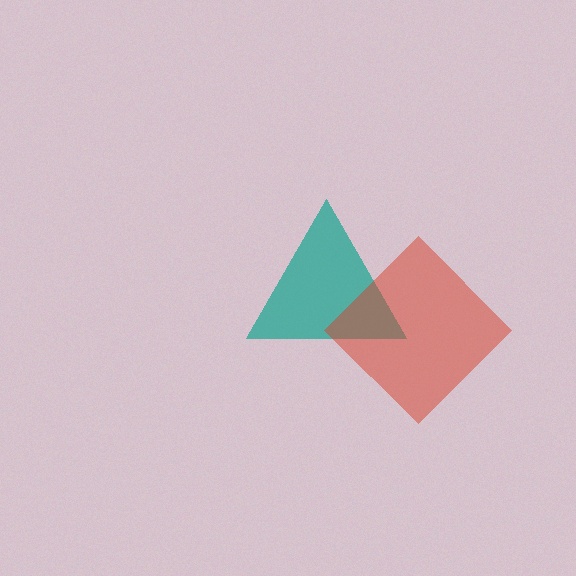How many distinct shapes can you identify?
There are 2 distinct shapes: a teal triangle, a red diamond.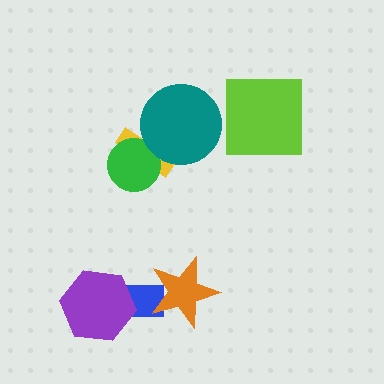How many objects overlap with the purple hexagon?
1 object overlaps with the purple hexagon.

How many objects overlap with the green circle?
1 object overlaps with the green circle.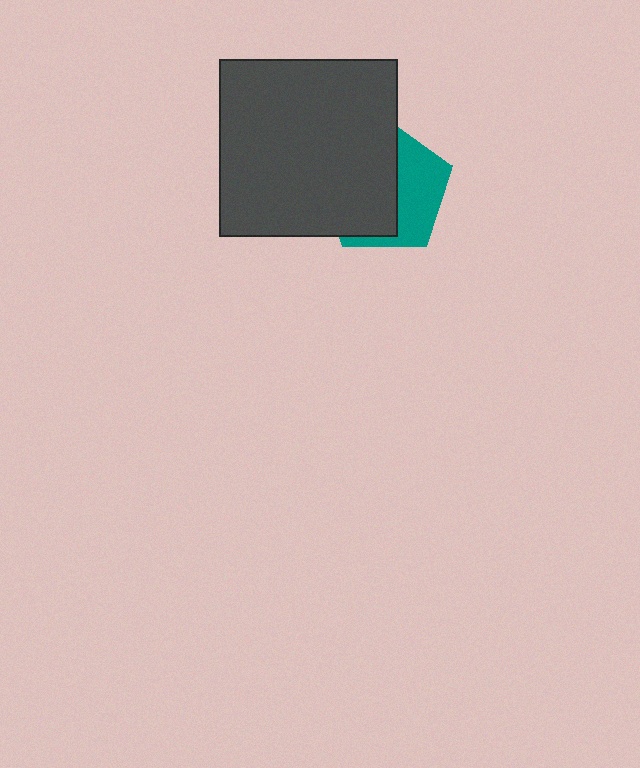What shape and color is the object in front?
The object in front is a dark gray square.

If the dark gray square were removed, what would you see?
You would see the complete teal pentagon.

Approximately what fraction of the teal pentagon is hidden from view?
Roughly 60% of the teal pentagon is hidden behind the dark gray square.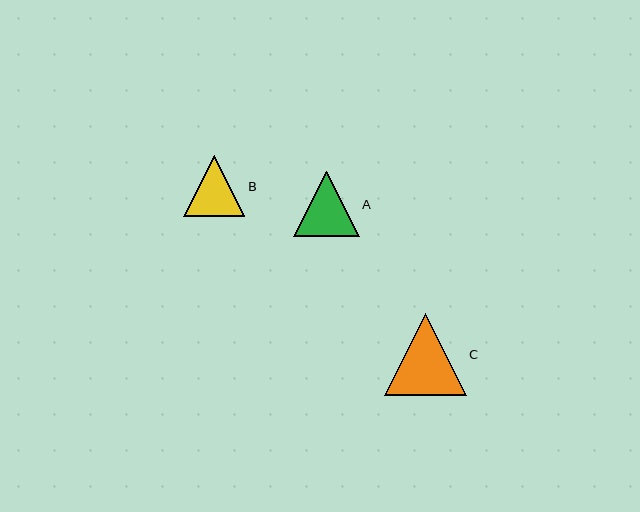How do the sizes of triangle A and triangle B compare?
Triangle A and triangle B are approximately the same size.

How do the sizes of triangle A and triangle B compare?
Triangle A and triangle B are approximately the same size.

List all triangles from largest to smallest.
From largest to smallest: C, A, B.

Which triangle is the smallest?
Triangle B is the smallest with a size of approximately 61 pixels.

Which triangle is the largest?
Triangle C is the largest with a size of approximately 82 pixels.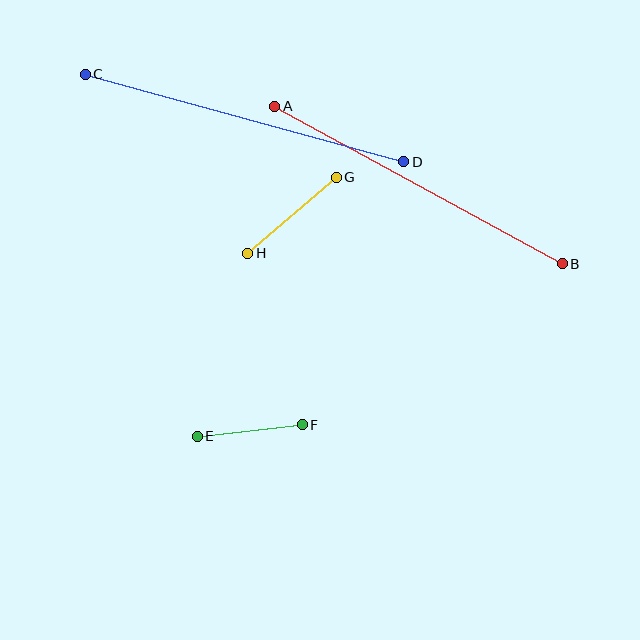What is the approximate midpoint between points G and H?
The midpoint is at approximately (292, 215) pixels.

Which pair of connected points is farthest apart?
Points C and D are farthest apart.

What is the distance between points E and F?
The distance is approximately 106 pixels.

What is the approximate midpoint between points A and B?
The midpoint is at approximately (419, 185) pixels.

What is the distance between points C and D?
The distance is approximately 331 pixels.